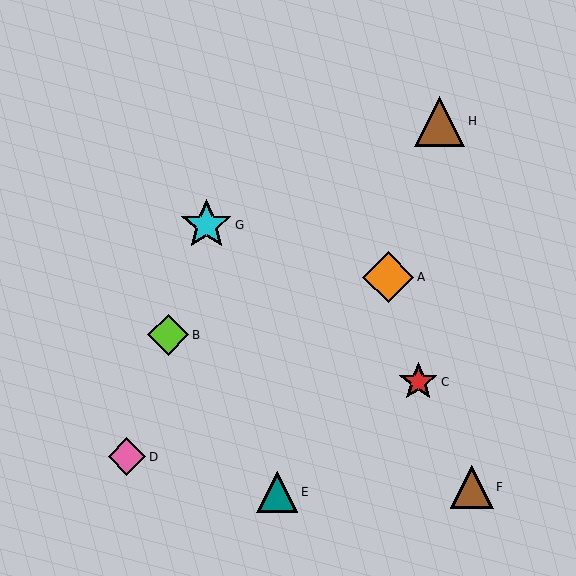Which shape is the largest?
The cyan star (labeled G) is the largest.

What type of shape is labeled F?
Shape F is a brown triangle.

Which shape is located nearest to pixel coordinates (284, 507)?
The teal triangle (labeled E) at (277, 492) is nearest to that location.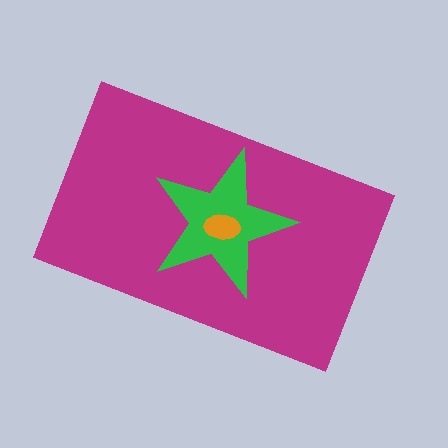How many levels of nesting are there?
3.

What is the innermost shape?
The orange ellipse.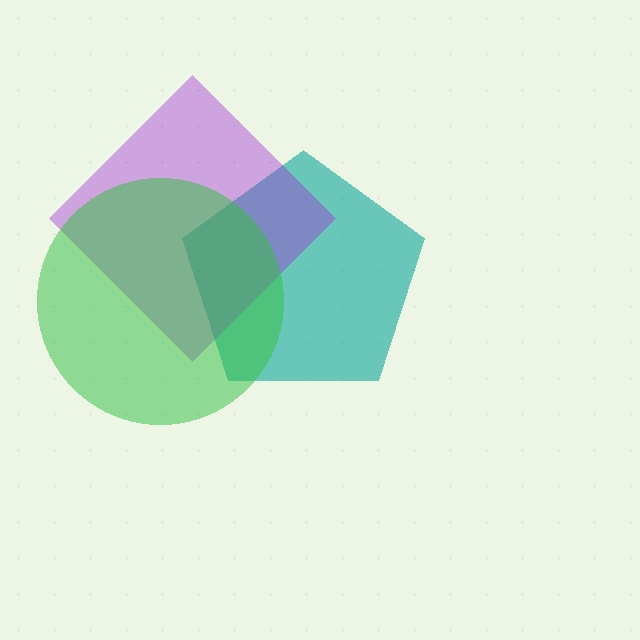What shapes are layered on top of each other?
The layered shapes are: a teal pentagon, a purple diamond, a green circle.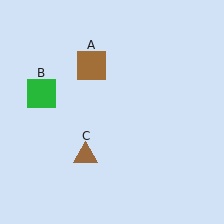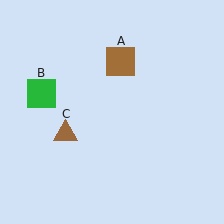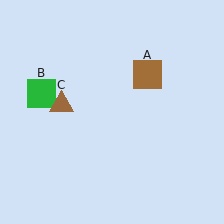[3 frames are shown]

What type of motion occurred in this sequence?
The brown square (object A), brown triangle (object C) rotated clockwise around the center of the scene.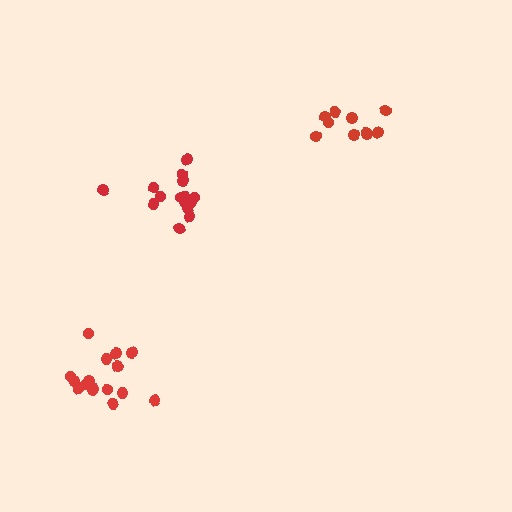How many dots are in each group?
Group 1: 15 dots, Group 2: 16 dots, Group 3: 10 dots (41 total).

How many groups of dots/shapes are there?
There are 3 groups.